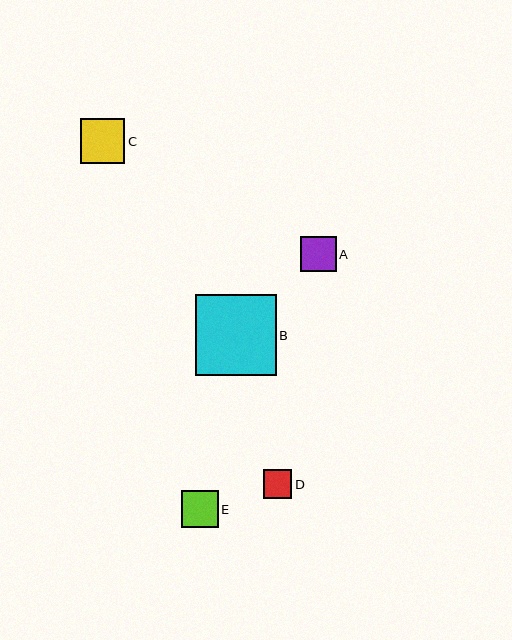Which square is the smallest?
Square D is the smallest with a size of approximately 28 pixels.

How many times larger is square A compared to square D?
Square A is approximately 1.2 times the size of square D.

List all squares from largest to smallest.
From largest to smallest: B, C, E, A, D.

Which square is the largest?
Square B is the largest with a size of approximately 81 pixels.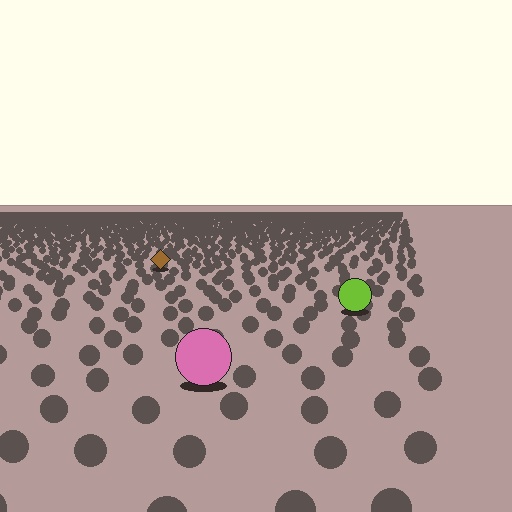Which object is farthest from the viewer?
The brown diamond is farthest from the viewer. It appears smaller and the ground texture around it is denser.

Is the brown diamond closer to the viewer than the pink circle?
No. The pink circle is closer — you can tell from the texture gradient: the ground texture is coarser near it.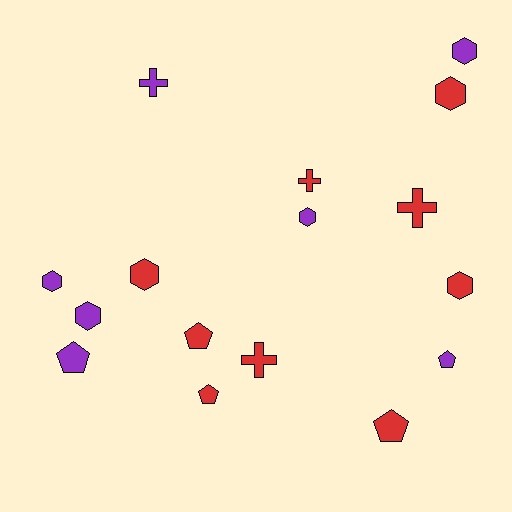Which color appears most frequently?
Red, with 9 objects.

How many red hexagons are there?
There are 3 red hexagons.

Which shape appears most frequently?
Hexagon, with 7 objects.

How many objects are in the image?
There are 16 objects.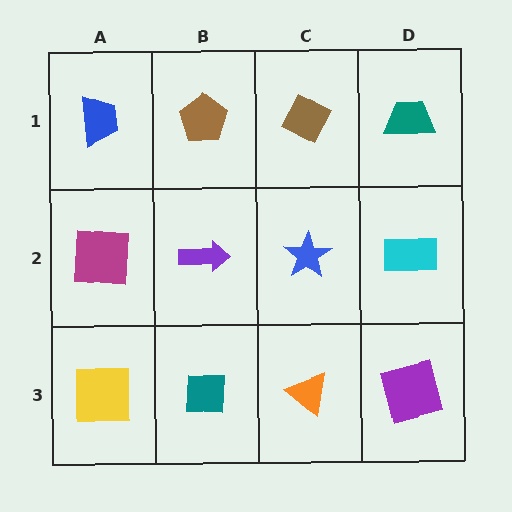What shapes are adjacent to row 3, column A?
A magenta square (row 2, column A), a teal square (row 3, column B).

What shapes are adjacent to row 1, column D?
A cyan rectangle (row 2, column D), a brown diamond (row 1, column C).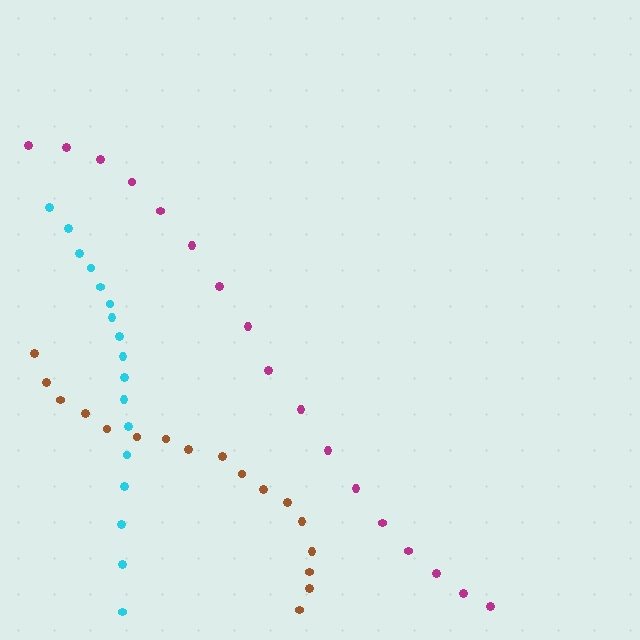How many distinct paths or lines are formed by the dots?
There are 3 distinct paths.